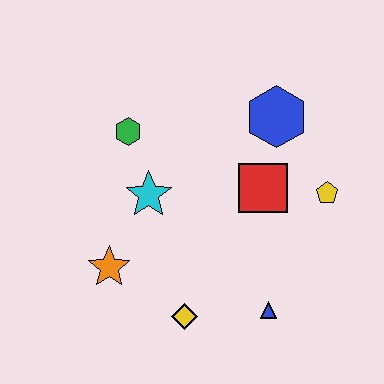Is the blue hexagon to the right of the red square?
Yes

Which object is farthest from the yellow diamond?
The blue hexagon is farthest from the yellow diamond.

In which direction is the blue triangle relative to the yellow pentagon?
The blue triangle is below the yellow pentagon.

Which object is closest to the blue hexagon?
The red square is closest to the blue hexagon.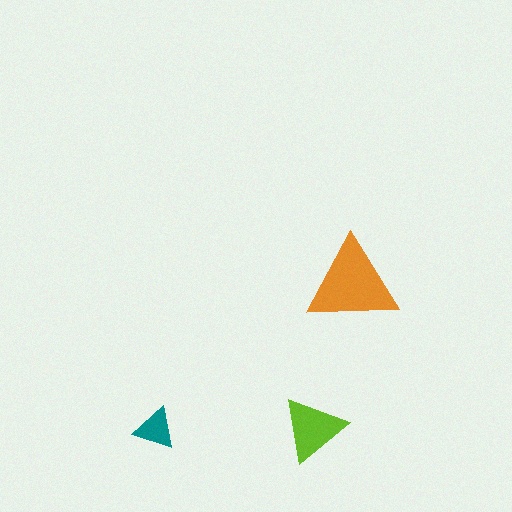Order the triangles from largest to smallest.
the orange one, the lime one, the teal one.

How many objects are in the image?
There are 3 objects in the image.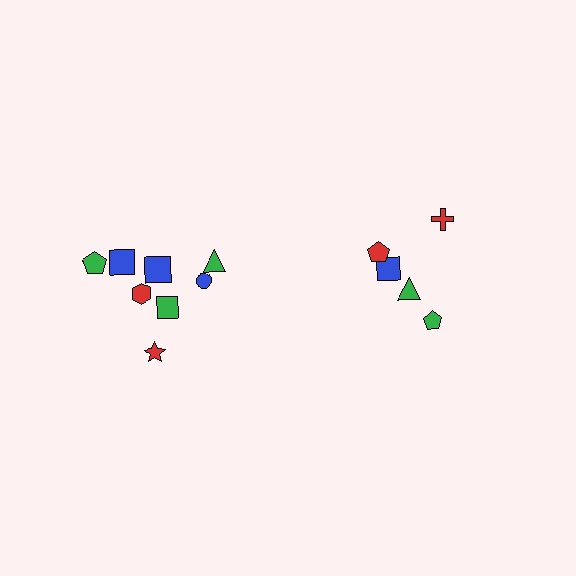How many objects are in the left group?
There are 8 objects.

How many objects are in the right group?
There are 5 objects.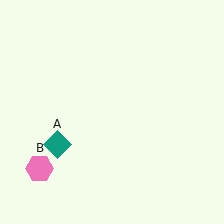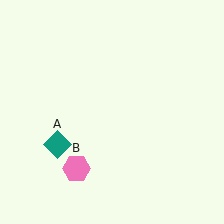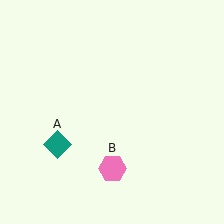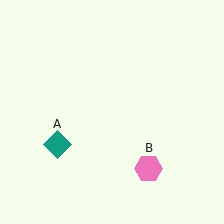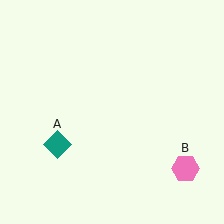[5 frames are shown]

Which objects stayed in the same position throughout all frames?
Teal diamond (object A) remained stationary.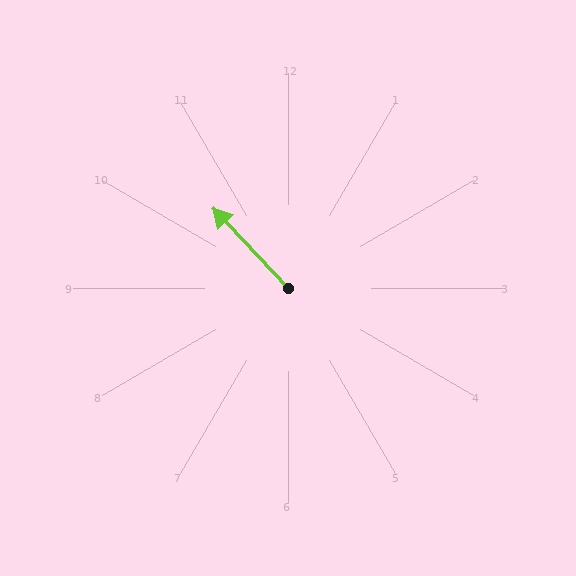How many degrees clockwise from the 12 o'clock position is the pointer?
Approximately 317 degrees.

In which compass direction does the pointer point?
Northwest.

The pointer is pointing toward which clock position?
Roughly 11 o'clock.